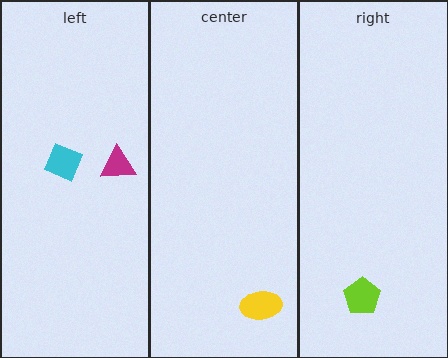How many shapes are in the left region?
2.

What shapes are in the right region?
The lime pentagon.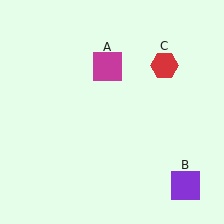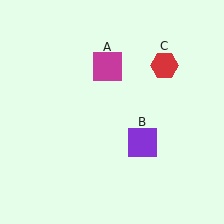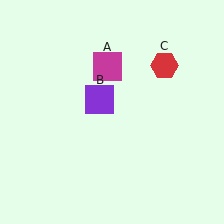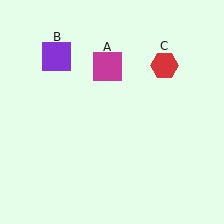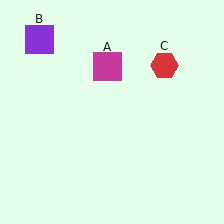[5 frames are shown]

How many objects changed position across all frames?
1 object changed position: purple square (object B).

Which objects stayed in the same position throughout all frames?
Magenta square (object A) and red hexagon (object C) remained stationary.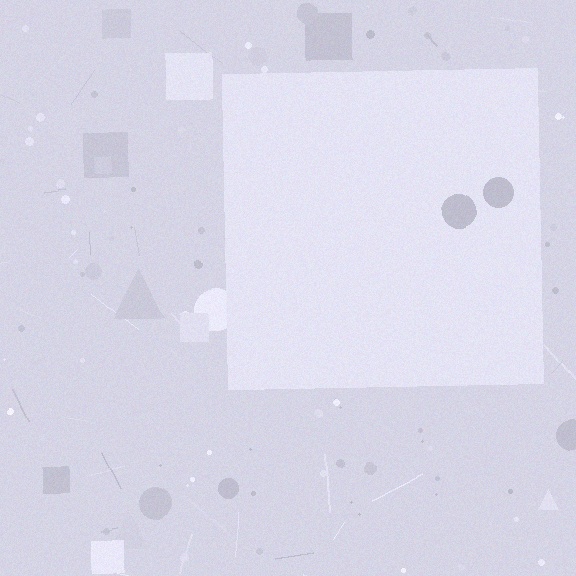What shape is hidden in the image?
A square is hidden in the image.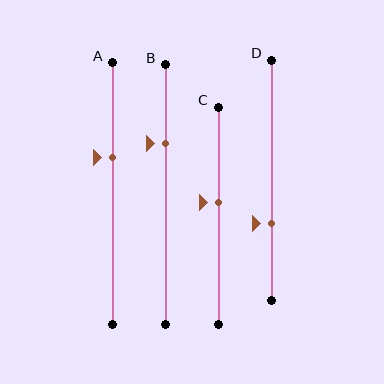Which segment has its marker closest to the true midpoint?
Segment C has its marker closest to the true midpoint.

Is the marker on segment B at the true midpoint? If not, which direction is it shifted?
No, the marker on segment B is shifted upward by about 19% of the segment length.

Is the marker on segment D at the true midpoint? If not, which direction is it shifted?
No, the marker on segment D is shifted downward by about 18% of the segment length.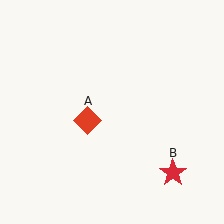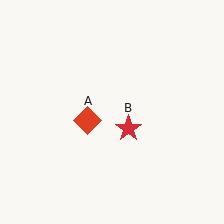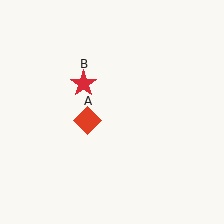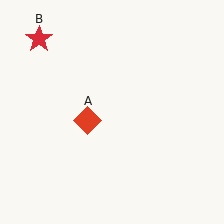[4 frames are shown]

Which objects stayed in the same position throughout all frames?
Red diamond (object A) remained stationary.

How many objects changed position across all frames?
1 object changed position: red star (object B).